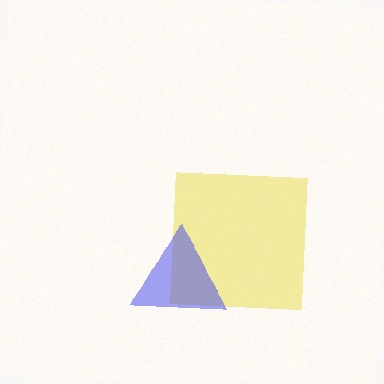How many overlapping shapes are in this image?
There are 2 overlapping shapes in the image.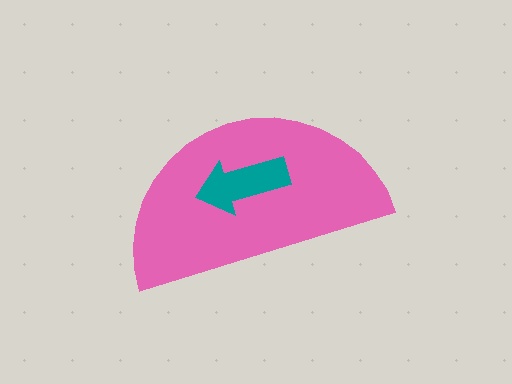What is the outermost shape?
The pink semicircle.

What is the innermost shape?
The teal arrow.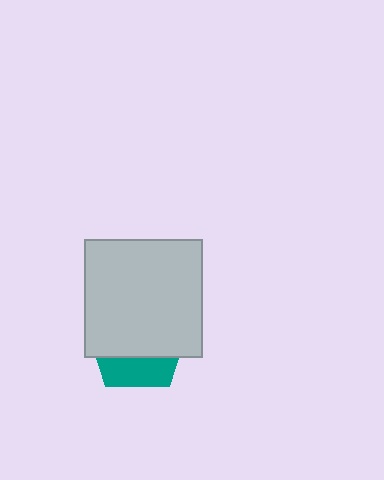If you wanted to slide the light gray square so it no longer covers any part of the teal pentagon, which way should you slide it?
Slide it up — that is the most direct way to separate the two shapes.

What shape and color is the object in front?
The object in front is a light gray square.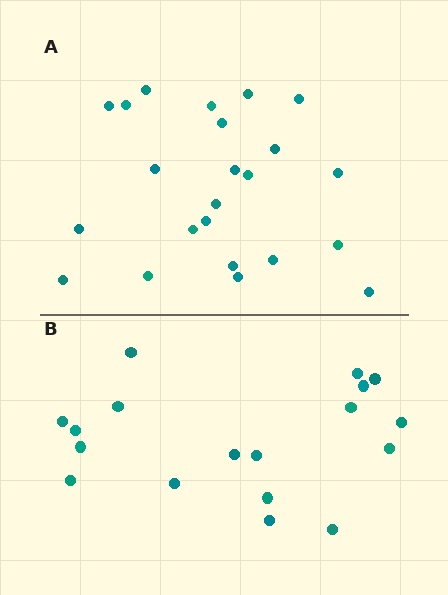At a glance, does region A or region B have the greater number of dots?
Region A (the top region) has more dots.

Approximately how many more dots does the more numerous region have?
Region A has about 5 more dots than region B.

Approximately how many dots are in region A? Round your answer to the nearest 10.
About 20 dots. (The exact count is 23, which rounds to 20.)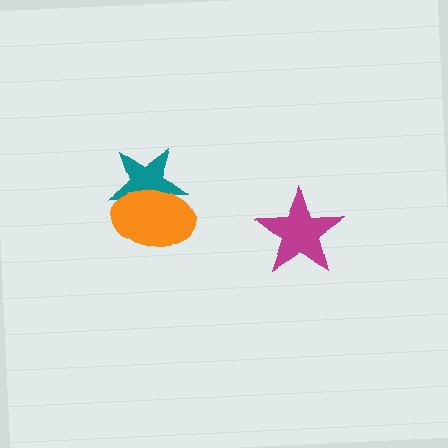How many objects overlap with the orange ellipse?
1 object overlaps with the orange ellipse.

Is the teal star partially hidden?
Yes, it is partially covered by another shape.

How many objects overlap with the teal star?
1 object overlaps with the teal star.